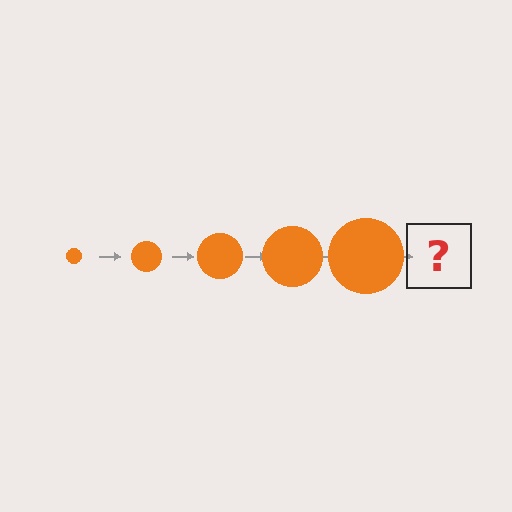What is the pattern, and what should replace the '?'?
The pattern is that the circle gets progressively larger each step. The '?' should be an orange circle, larger than the previous one.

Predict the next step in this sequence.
The next step is an orange circle, larger than the previous one.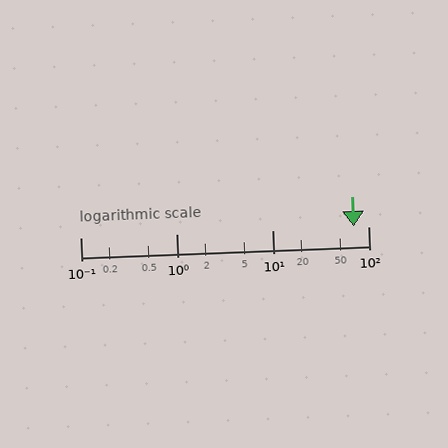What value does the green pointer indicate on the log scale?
The pointer indicates approximately 71.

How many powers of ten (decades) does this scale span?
The scale spans 3 decades, from 0.1 to 100.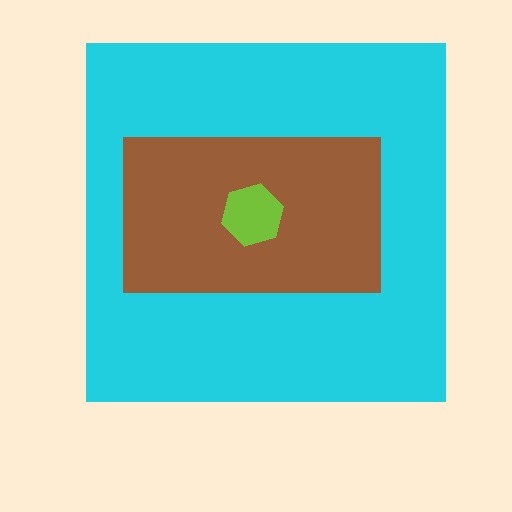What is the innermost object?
The lime hexagon.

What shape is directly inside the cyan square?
The brown rectangle.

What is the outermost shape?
The cyan square.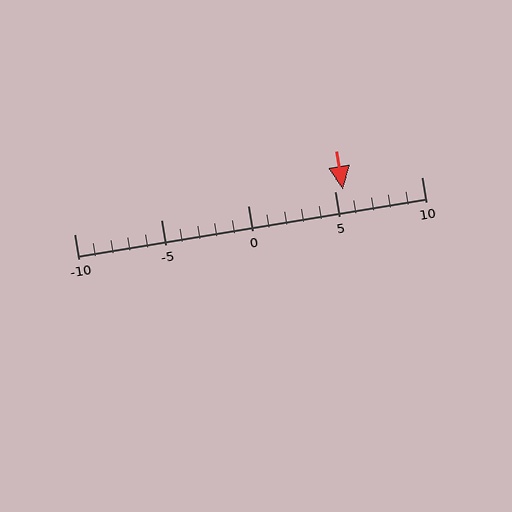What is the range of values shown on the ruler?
The ruler shows values from -10 to 10.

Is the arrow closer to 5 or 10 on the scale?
The arrow is closer to 5.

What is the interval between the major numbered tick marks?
The major tick marks are spaced 5 units apart.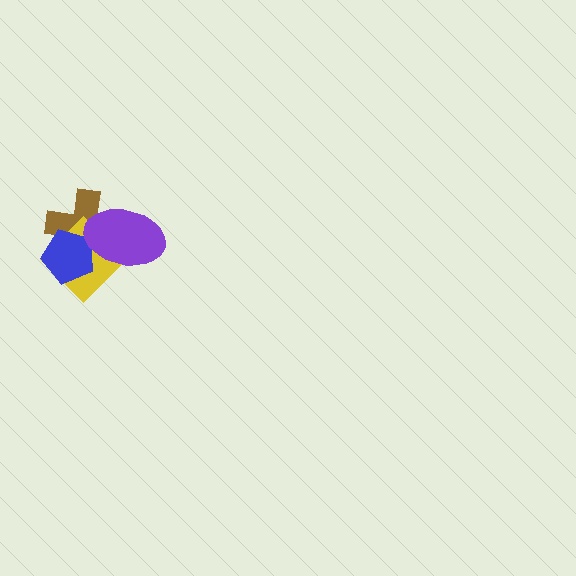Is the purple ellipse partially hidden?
No, no other shape covers it.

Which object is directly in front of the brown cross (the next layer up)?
The yellow diamond is directly in front of the brown cross.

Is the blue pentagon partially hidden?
Yes, it is partially covered by another shape.